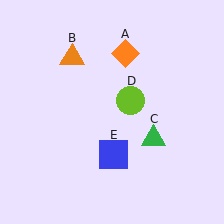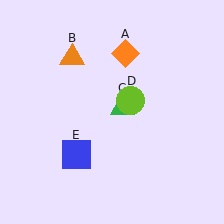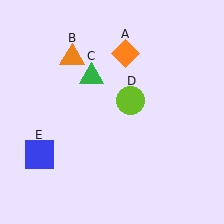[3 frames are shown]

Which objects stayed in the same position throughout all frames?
Orange diamond (object A) and orange triangle (object B) and lime circle (object D) remained stationary.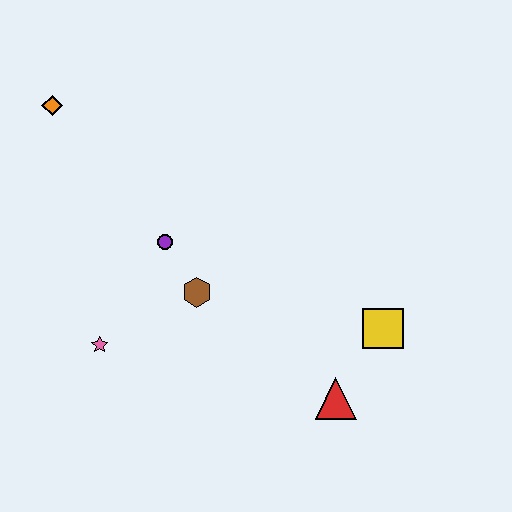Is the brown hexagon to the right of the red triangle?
No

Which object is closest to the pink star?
The brown hexagon is closest to the pink star.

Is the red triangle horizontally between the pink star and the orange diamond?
No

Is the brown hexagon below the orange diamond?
Yes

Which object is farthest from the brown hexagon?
The orange diamond is farthest from the brown hexagon.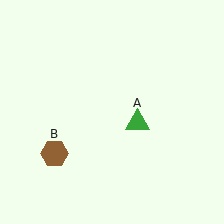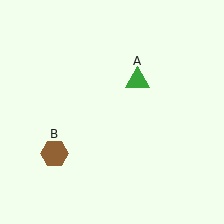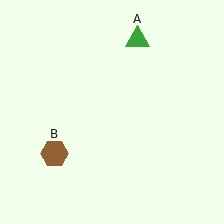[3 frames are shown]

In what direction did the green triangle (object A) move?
The green triangle (object A) moved up.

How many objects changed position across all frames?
1 object changed position: green triangle (object A).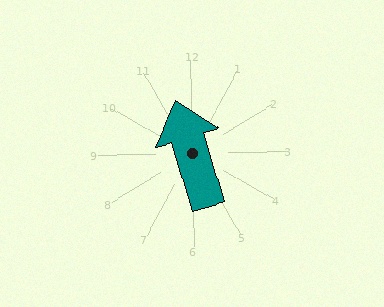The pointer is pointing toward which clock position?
Roughly 11 o'clock.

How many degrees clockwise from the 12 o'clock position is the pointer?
Approximately 344 degrees.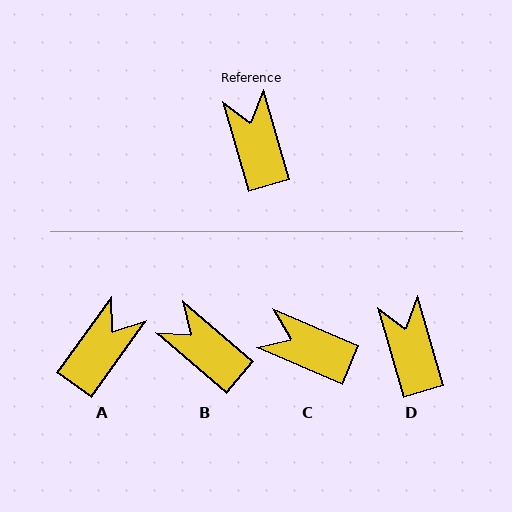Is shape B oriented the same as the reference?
No, it is off by about 33 degrees.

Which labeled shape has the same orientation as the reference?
D.